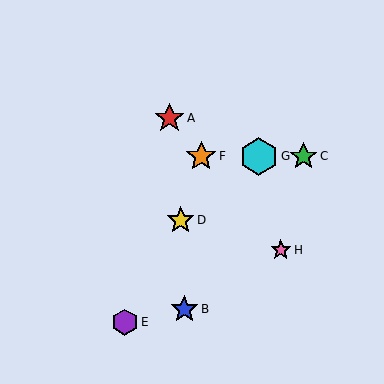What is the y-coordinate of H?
Object H is at y≈250.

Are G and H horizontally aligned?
No, G is at y≈156 and H is at y≈250.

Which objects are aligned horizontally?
Objects C, F, G are aligned horizontally.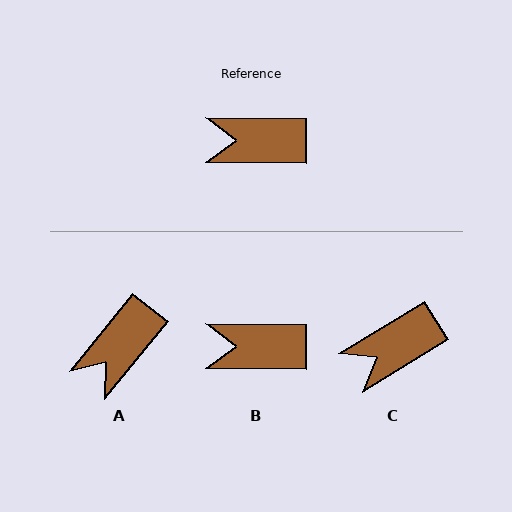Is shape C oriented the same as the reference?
No, it is off by about 32 degrees.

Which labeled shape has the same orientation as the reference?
B.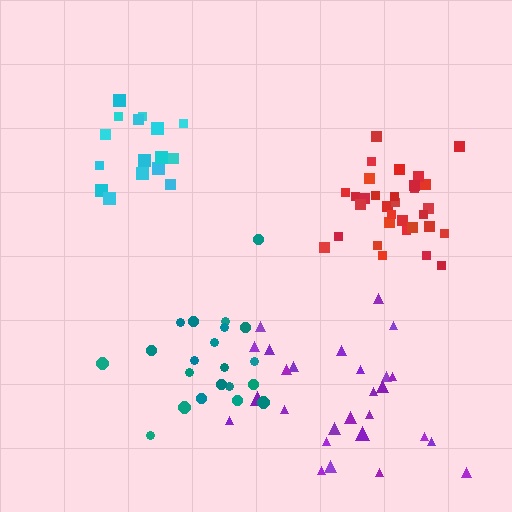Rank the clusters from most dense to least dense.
red, cyan, teal, purple.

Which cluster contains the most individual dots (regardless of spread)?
Red (34).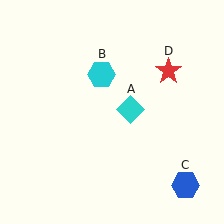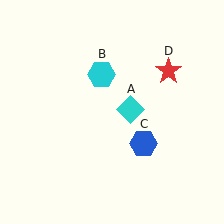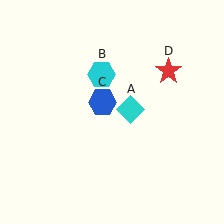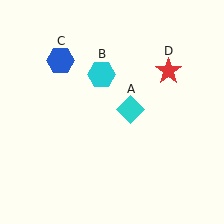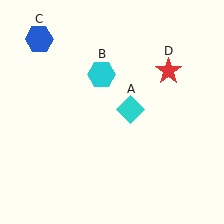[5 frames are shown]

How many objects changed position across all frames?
1 object changed position: blue hexagon (object C).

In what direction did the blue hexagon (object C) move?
The blue hexagon (object C) moved up and to the left.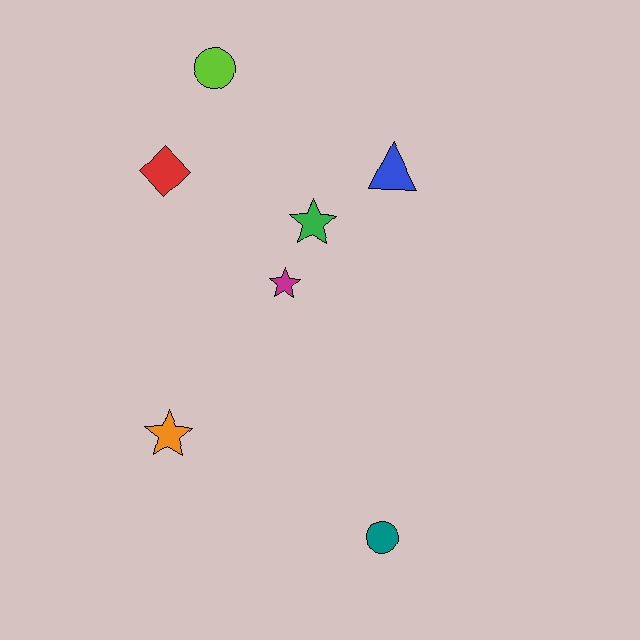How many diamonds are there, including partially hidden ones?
There is 1 diamond.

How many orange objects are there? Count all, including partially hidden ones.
There is 1 orange object.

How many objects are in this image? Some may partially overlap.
There are 7 objects.